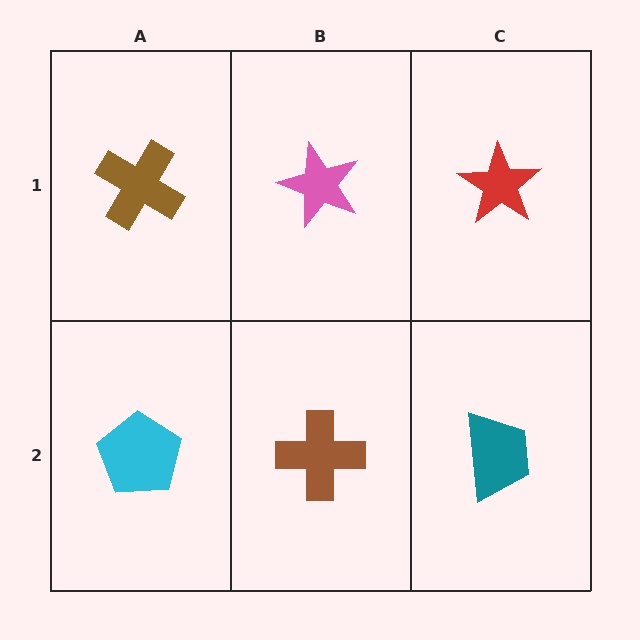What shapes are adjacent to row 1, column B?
A brown cross (row 2, column B), a brown cross (row 1, column A), a red star (row 1, column C).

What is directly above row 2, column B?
A pink star.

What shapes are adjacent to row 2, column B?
A pink star (row 1, column B), a cyan pentagon (row 2, column A), a teal trapezoid (row 2, column C).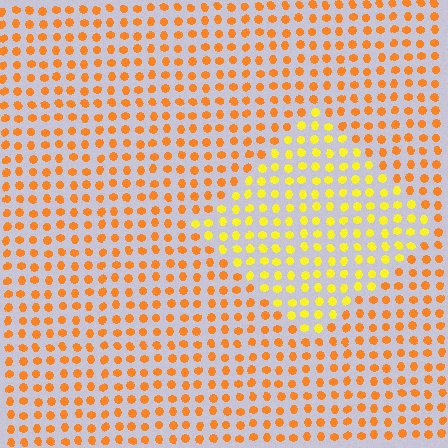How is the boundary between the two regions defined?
The boundary is defined purely by a slight shift in hue (about 32 degrees). Spacing, size, and orientation are identical on both sides.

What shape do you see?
I see a diamond.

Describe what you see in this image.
The image is filled with small orange elements in a uniform arrangement. A diamond-shaped region is visible where the elements are tinted to a slightly different hue, forming a subtle color boundary.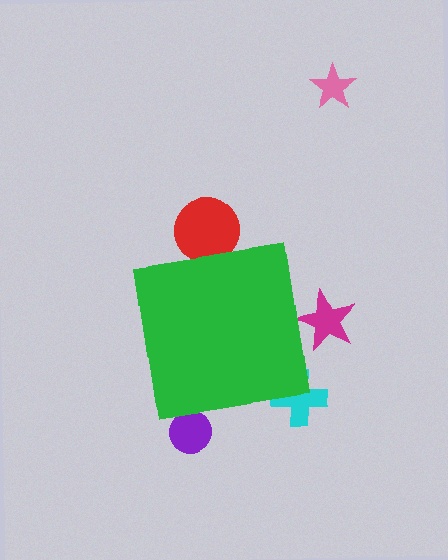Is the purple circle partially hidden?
Yes, the purple circle is partially hidden behind the green square.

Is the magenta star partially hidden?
Yes, the magenta star is partially hidden behind the green square.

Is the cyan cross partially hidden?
Yes, the cyan cross is partially hidden behind the green square.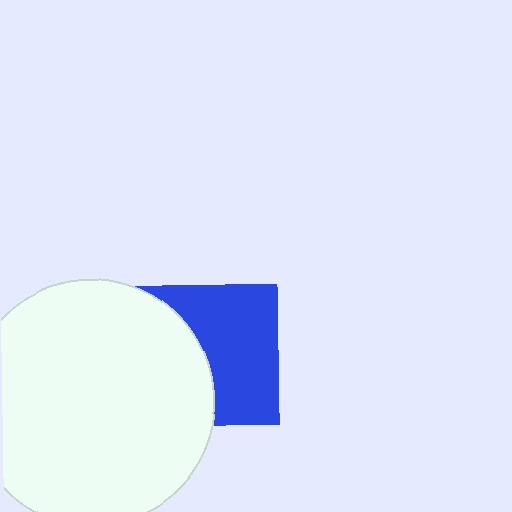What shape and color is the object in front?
The object in front is a white circle.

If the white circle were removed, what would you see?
You would see the complete blue square.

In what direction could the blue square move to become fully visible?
The blue square could move right. That would shift it out from behind the white circle entirely.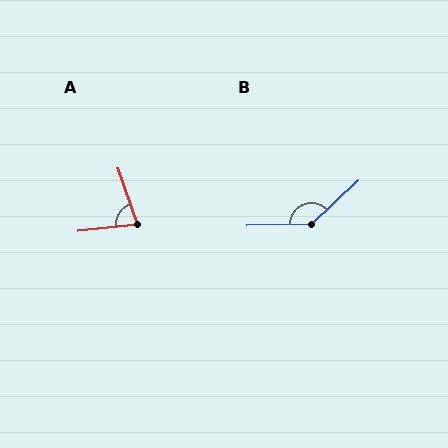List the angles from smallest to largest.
A (77°), B (138°).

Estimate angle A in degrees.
Approximately 77 degrees.